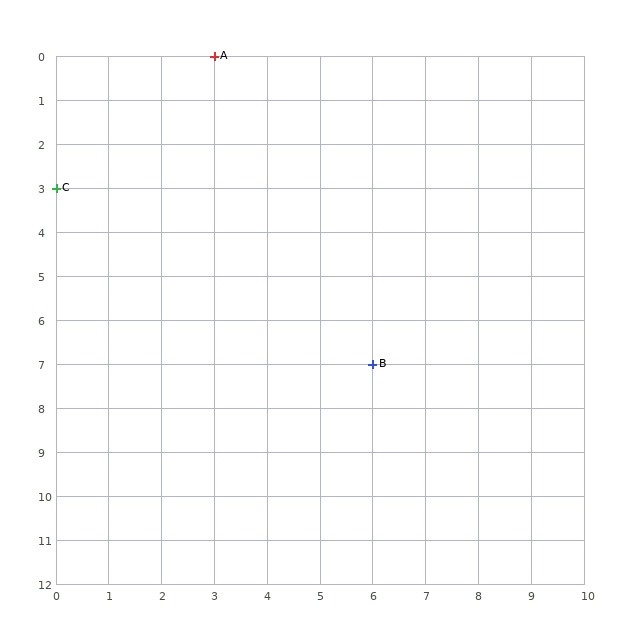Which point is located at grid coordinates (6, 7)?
Point B is at (6, 7).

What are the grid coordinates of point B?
Point B is at grid coordinates (6, 7).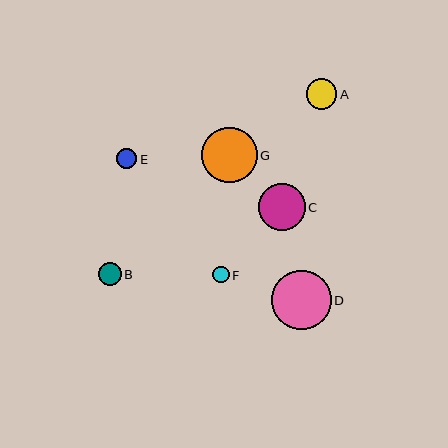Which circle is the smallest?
Circle F is the smallest with a size of approximately 17 pixels.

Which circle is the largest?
Circle D is the largest with a size of approximately 59 pixels.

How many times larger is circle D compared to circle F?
Circle D is approximately 3.5 times the size of circle F.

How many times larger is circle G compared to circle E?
Circle G is approximately 2.7 times the size of circle E.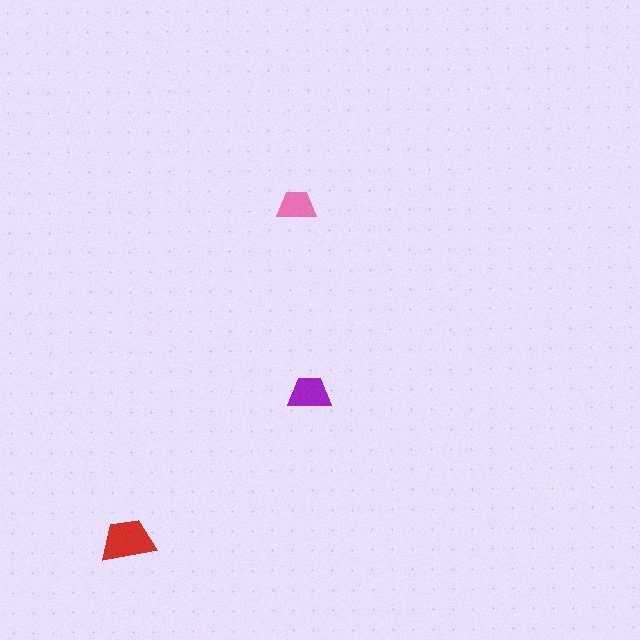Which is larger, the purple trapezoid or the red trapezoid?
The red one.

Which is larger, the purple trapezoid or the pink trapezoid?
The purple one.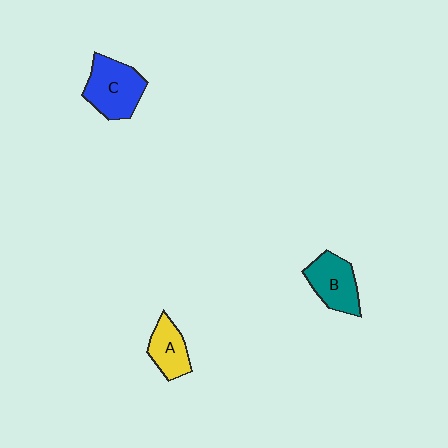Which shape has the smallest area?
Shape A (yellow).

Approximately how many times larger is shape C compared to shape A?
Approximately 1.5 times.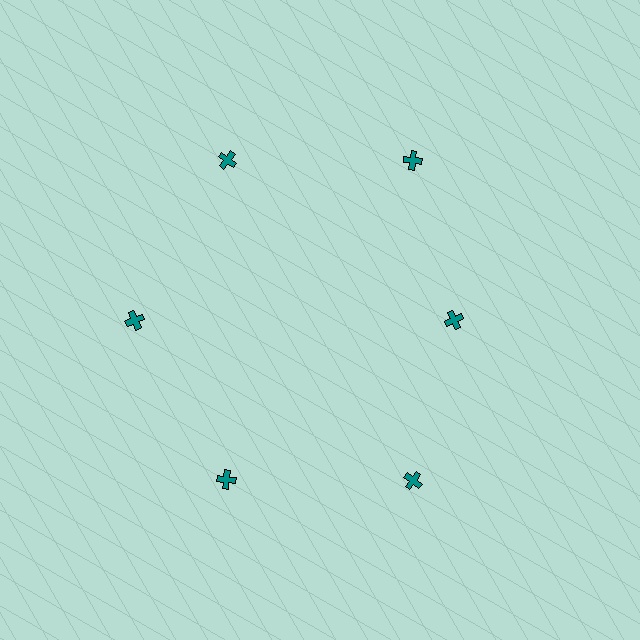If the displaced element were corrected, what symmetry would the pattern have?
It would have 6-fold rotational symmetry — the pattern would map onto itself every 60 degrees.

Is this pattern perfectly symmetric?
No. The 6 teal crosses are arranged in a ring, but one element near the 3 o'clock position is pulled inward toward the center, breaking the 6-fold rotational symmetry.